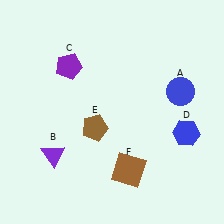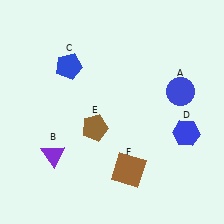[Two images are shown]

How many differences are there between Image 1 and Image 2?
There is 1 difference between the two images.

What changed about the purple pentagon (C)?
In Image 1, C is purple. In Image 2, it changed to blue.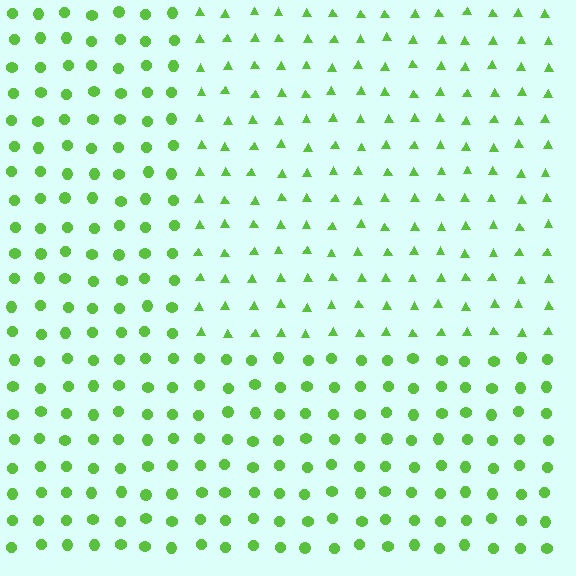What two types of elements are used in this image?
The image uses triangles inside the rectangle region and circles outside it.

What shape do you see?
I see a rectangle.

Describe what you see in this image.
The image is filled with small lime elements arranged in a uniform grid. A rectangle-shaped region contains triangles, while the surrounding area contains circles. The boundary is defined purely by the change in element shape.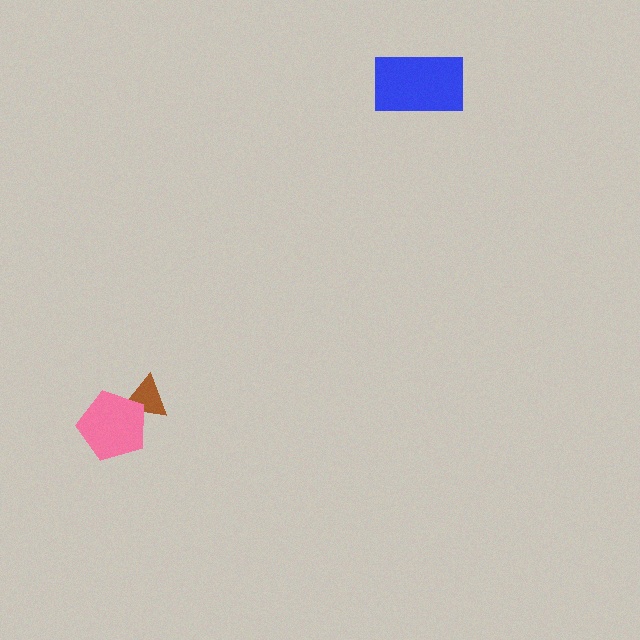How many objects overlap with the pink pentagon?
1 object overlaps with the pink pentagon.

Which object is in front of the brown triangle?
The pink pentagon is in front of the brown triangle.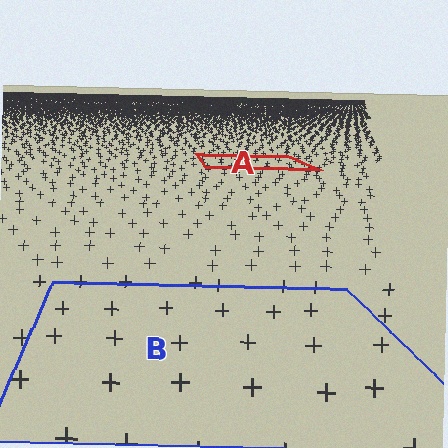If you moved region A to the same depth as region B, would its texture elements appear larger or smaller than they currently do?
They would appear larger. At a closer depth, the same texture elements are projected at a bigger on-screen size.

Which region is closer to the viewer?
Region B is closer. The texture elements there are larger and more spread out.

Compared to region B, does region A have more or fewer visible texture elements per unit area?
Region A has more texture elements per unit area — they are packed more densely because it is farther away.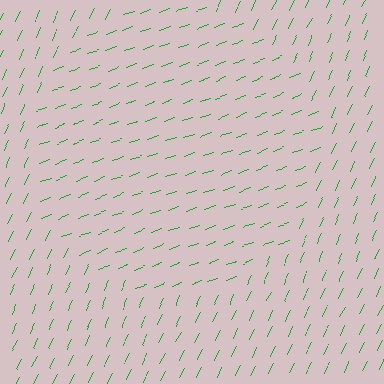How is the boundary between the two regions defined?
The boundary is defined purely by a change in line orientation (approximately 45 degrees difference). All lines are the same color and thickness.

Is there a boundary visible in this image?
Yes, there is a texture boundary formed by a change in line orientation.